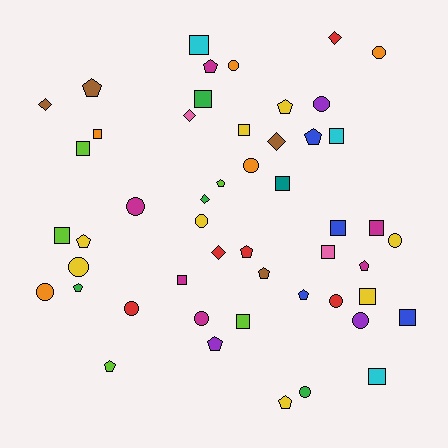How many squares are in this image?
There are 16 squares.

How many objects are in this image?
There are 50 objects.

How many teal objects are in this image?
There is 1 teal object.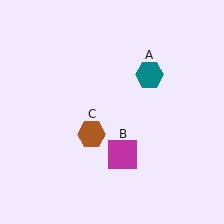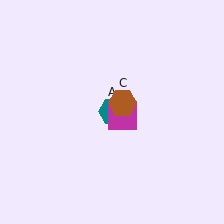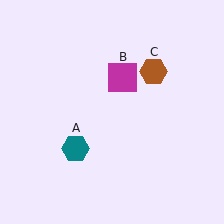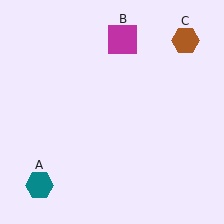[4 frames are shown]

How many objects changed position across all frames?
3 objects changed position: teal hexagon (object A), magenta square (object B), brown hexagon (object C).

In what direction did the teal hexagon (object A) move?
The teal hexagon (object A) moved down and to the left.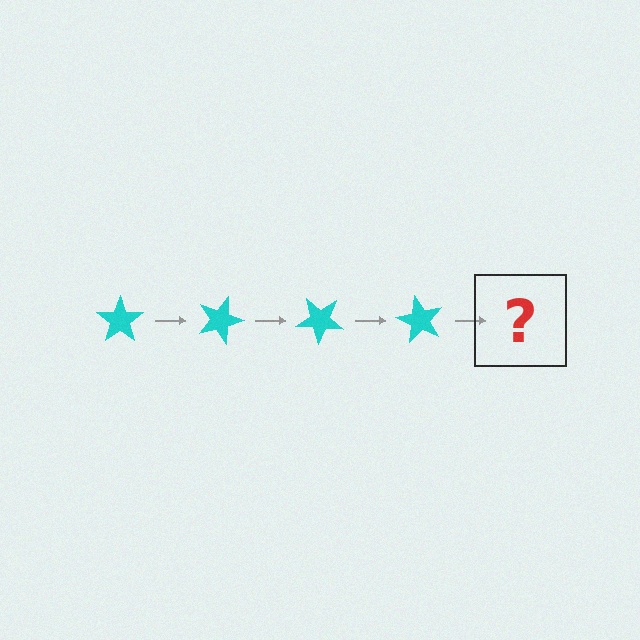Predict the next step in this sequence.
The next step is a cyan star rotated 80 degrees.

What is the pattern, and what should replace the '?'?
The pattern is that the star rotates 20 degrees each step. The '?' should be a cyan star rotated 80 degrees.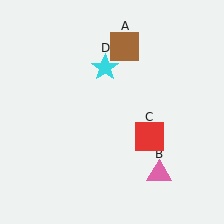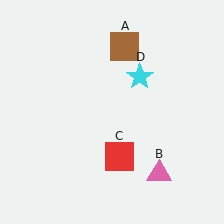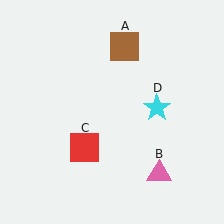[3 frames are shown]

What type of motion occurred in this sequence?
The red square (object C), cyan star (object D) rotated clockwise around the center of the scene.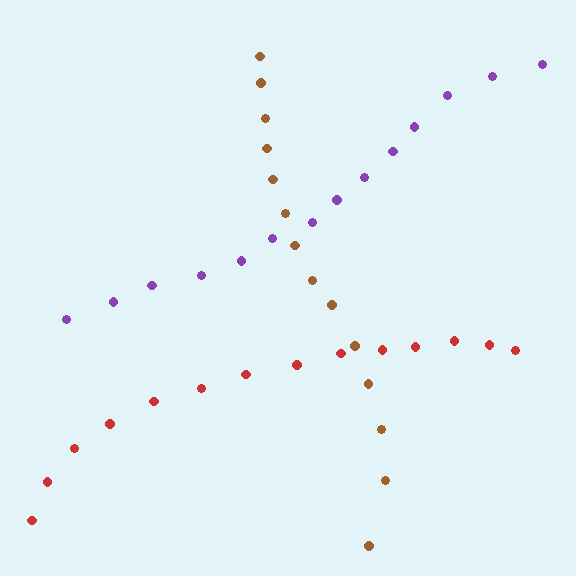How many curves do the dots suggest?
There are 3 distinct paths.